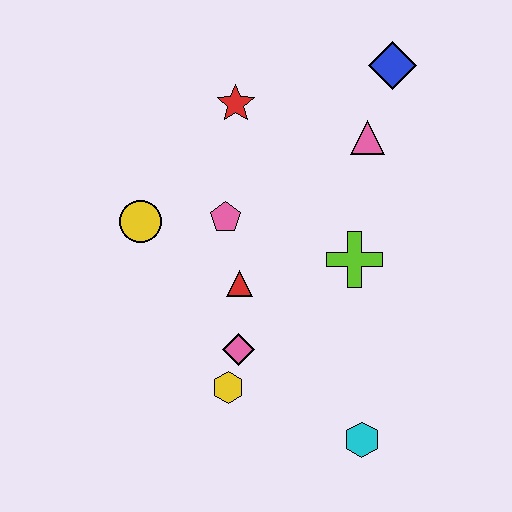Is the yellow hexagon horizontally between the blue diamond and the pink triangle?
No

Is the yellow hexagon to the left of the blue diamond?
Yes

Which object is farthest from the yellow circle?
The cyan hexagon is farthest from the yellow circle.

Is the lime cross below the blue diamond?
Yes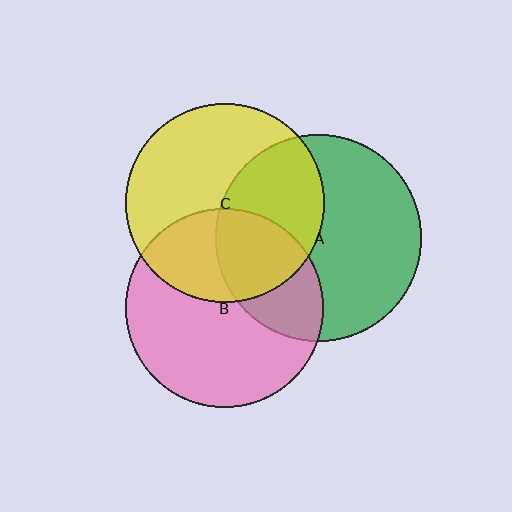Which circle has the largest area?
Circle A (green).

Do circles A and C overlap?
Yes.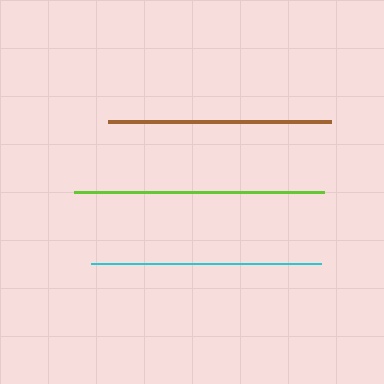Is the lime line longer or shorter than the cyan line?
The lime line is longer than the cyan line.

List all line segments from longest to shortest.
From longest to shortest: lime, cyan, brown.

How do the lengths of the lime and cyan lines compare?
The lime and cyan lines are approximately the same length.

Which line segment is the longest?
The lime line is the longest at approximately 251 pixels.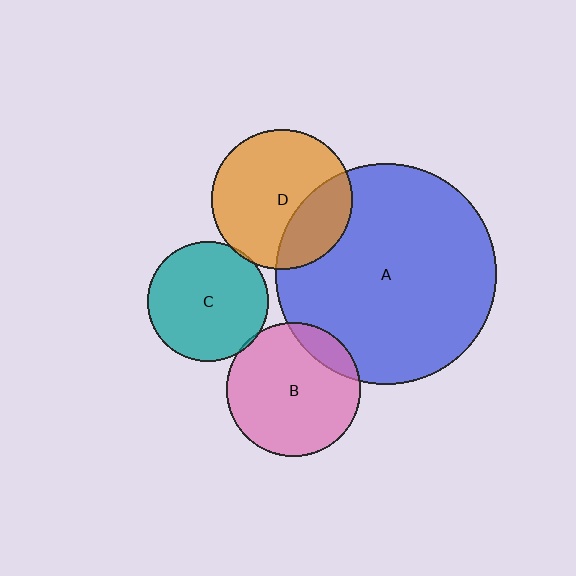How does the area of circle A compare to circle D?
Approximately 2.5 times.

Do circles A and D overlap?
Yes.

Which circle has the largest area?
Circle A (blue).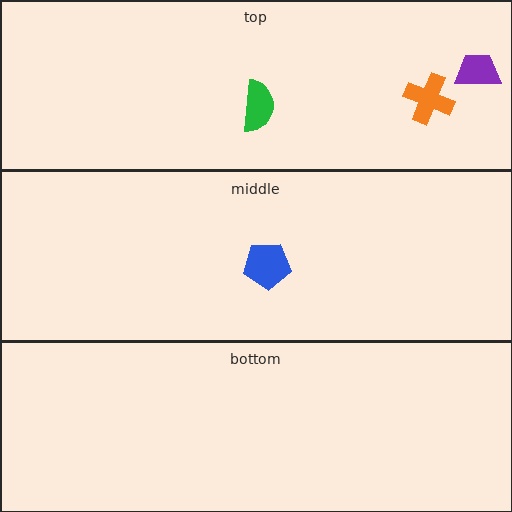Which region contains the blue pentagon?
The middle region.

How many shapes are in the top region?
3.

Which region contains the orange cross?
The top region.